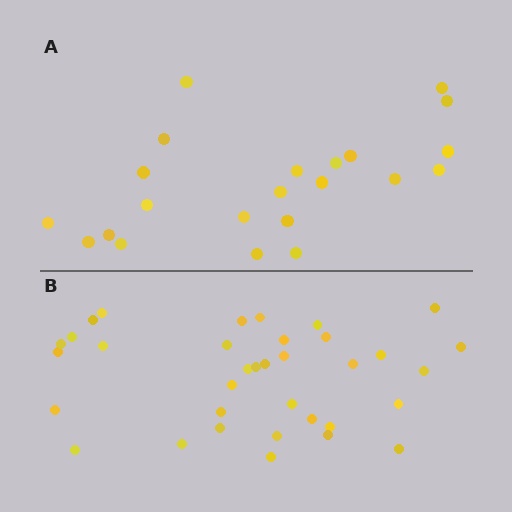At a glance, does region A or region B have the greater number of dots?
Region B (the bottom region) has more dots.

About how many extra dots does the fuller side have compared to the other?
Region B has approximately 15 more dots than region A.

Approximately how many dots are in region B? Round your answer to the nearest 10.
About 40 dots. (The exact count is 35, which rounds to 40.)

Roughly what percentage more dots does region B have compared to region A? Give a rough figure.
About 60% more.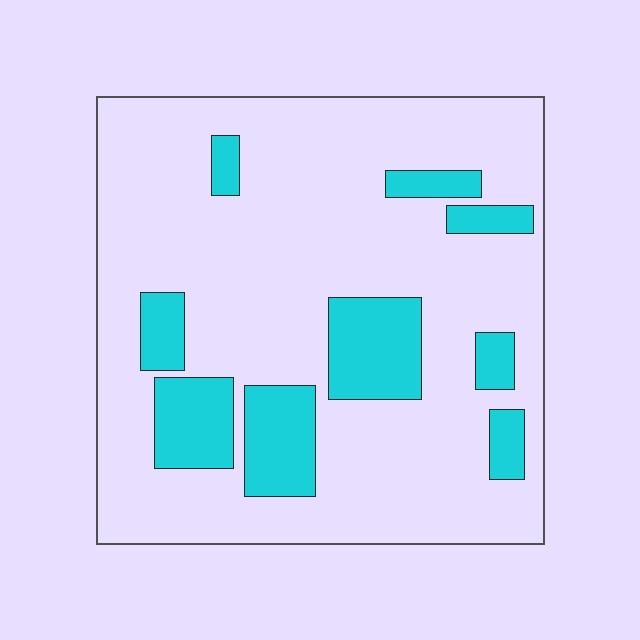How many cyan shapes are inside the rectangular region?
9.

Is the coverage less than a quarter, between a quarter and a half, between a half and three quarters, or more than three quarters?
Less than a quarter.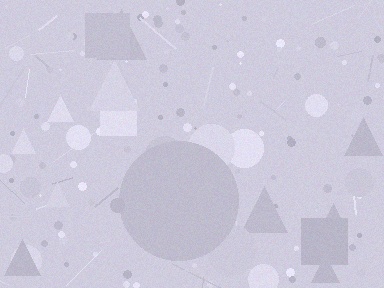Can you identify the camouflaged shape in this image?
The camouflaged shape is a circle.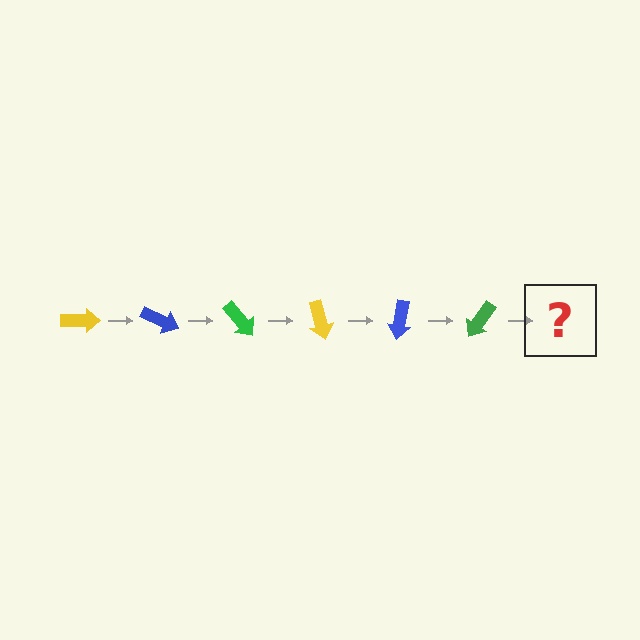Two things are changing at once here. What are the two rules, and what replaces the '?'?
The two rules are that it rotates 25 degrees each step and the color cycles through yellow, blue, and green. The '?' should be a yellow arrow, rotated 150 degrees from the start.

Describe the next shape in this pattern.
It should be a yellow arrow, rotated 150 degrees from the start.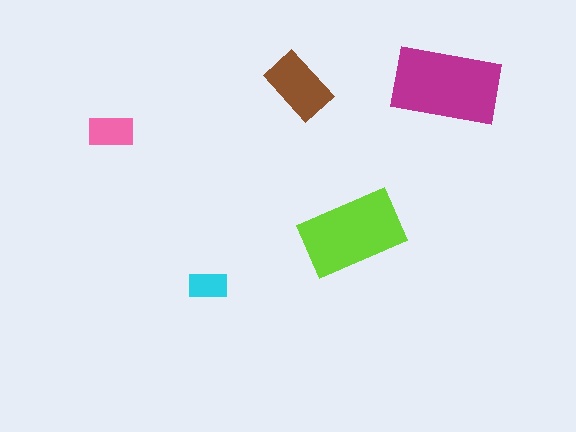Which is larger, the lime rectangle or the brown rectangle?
The lime one.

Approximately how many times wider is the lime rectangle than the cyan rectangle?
About 2.5 times wider.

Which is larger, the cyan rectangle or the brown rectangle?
The brown one.